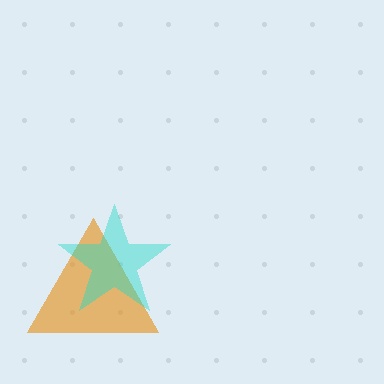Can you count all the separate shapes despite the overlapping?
Yes, there are 2 separate shapes.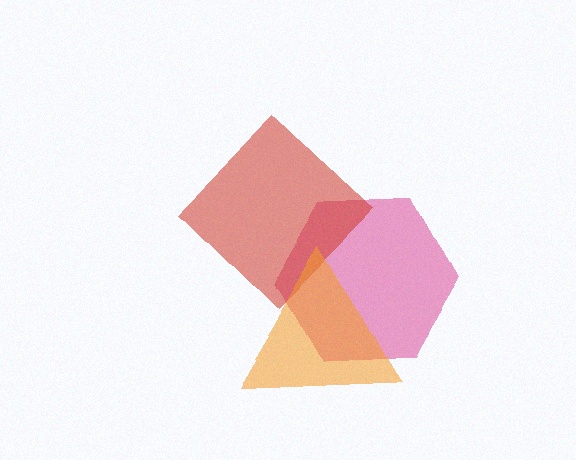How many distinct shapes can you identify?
There are 3 distinct shapes: a pink hexagon, a red diamond, an orange triangle.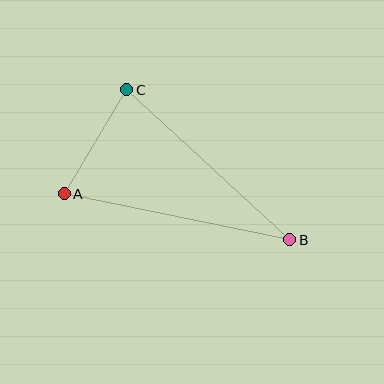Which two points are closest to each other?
Points A and C are closest to each other.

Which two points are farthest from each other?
Points A and B are farthest from each other.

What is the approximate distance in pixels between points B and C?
The distance between B and C is approximately 221 pixels.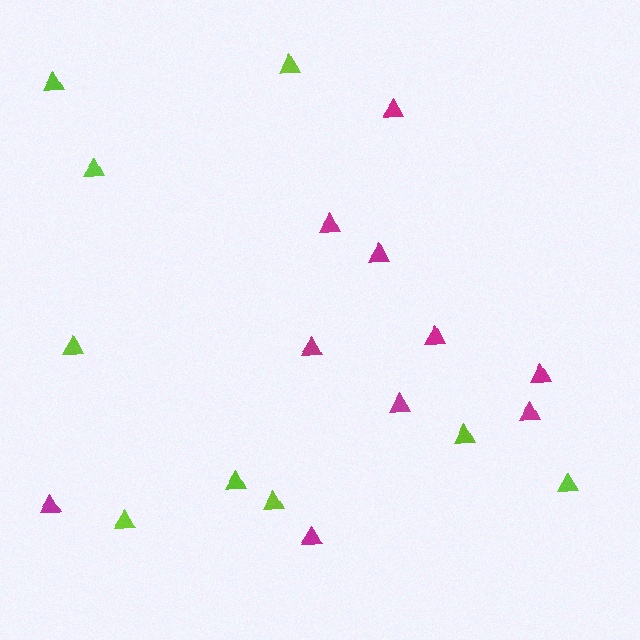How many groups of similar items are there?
There are 2 groups: one group of magenta triangles (10) and one group of lime triangles (9).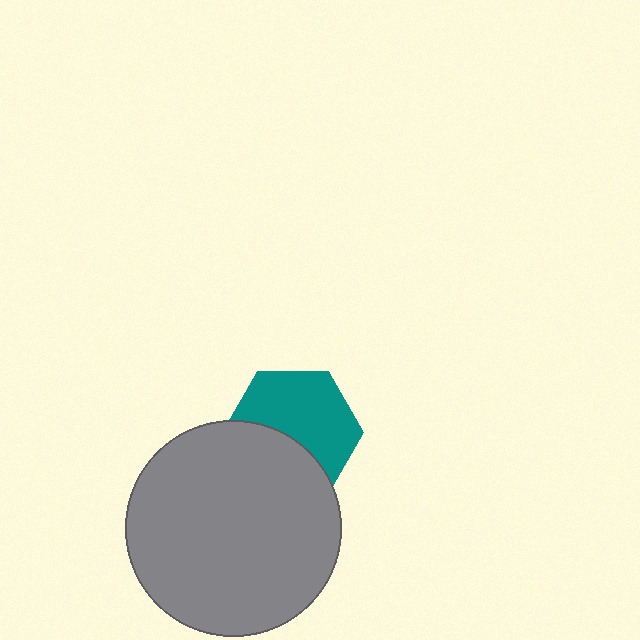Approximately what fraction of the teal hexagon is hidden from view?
Roughly 40% of the teal hexagon is hidden behind the gray circle.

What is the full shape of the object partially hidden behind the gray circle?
The partially hidden object is a teal hexagon.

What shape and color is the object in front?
The object in front is a gray circle.